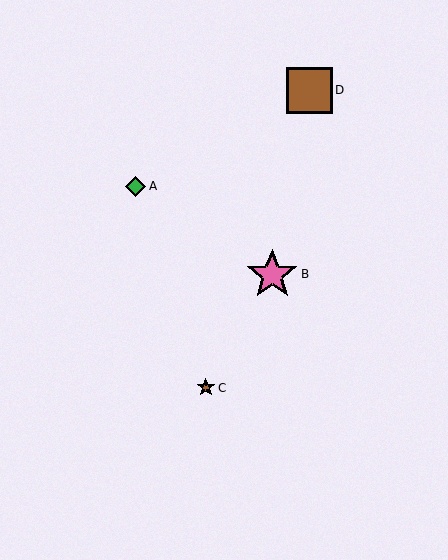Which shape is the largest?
The pink star (labeled B) is the largest.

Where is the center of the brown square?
The center of the brown square is at (309, 90).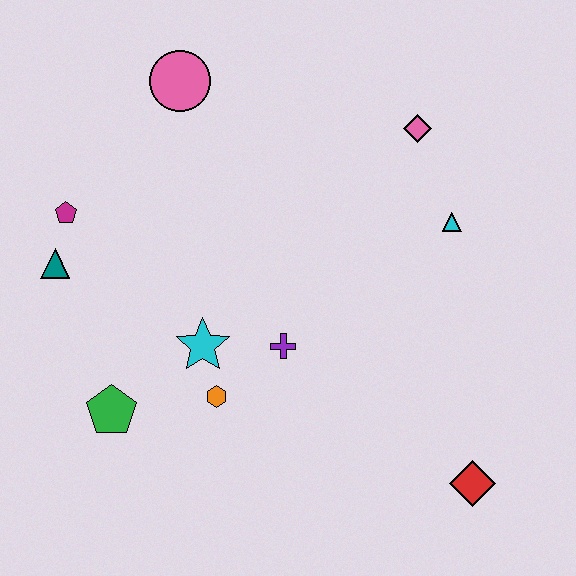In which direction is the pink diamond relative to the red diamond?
The pink diamond is above the red diamond.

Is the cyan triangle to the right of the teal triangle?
Yes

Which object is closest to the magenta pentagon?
The teal triangle is closest to the magenta pentagon.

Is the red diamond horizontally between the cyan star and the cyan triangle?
No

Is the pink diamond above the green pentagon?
Yes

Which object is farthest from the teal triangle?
The red diamond is farthest from the teal triangle.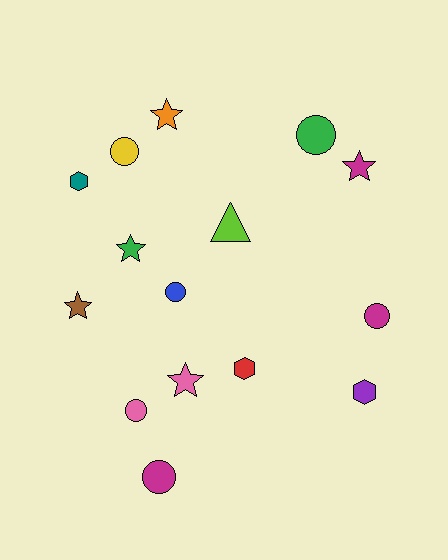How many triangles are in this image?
There is 1 triangle.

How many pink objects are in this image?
There are 2 pink objects.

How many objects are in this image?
There are 15 objects.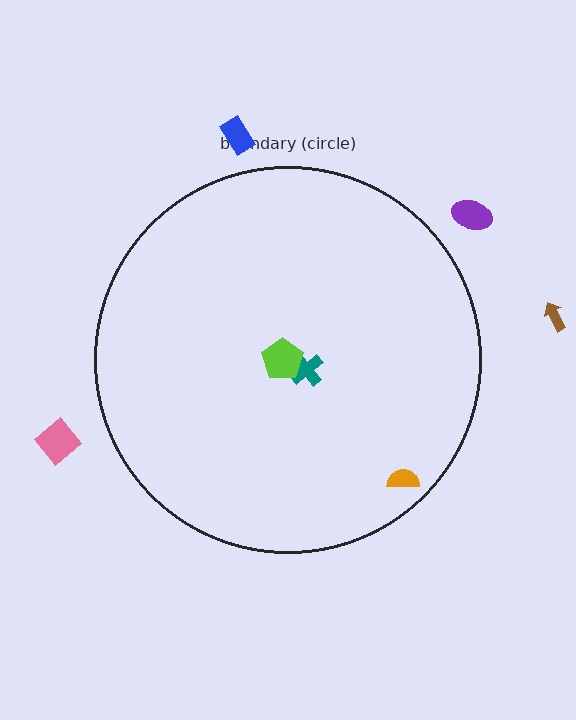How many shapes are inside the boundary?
3 inside, 4 outside.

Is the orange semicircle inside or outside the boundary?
Inside.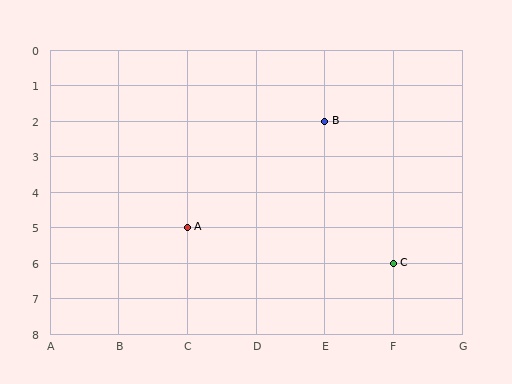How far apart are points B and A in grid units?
Points B and A are 2 columns and 3 rows apart (about 3.6 grid units diagonally).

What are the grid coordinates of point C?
Point C is at grid coordinates (F, 6).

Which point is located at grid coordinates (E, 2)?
Point B is at (E, 2).